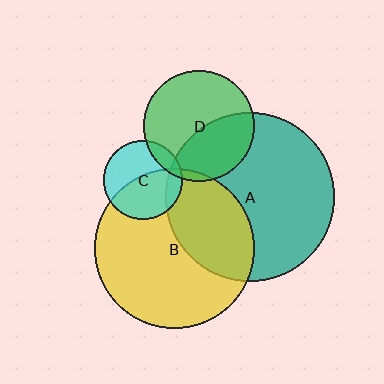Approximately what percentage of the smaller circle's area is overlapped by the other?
Approximately 35%.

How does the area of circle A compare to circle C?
Approximately 4.7 times.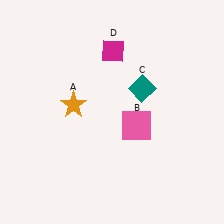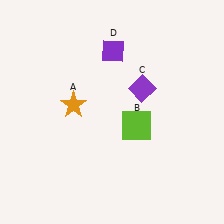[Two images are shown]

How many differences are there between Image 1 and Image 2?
There are 3 differences between the two images.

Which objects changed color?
B changed from pink to lime. C changed from teal to purple. D changed from magenta to purple.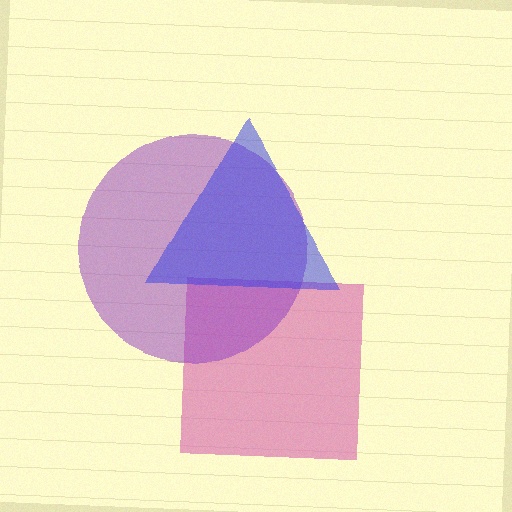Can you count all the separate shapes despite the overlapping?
Yes, there are 3 separate shapes.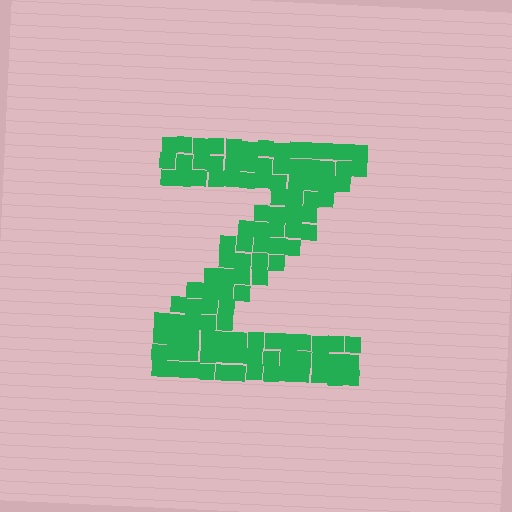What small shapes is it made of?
It is made of small squares.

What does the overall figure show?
The overall figure shows the letter Z.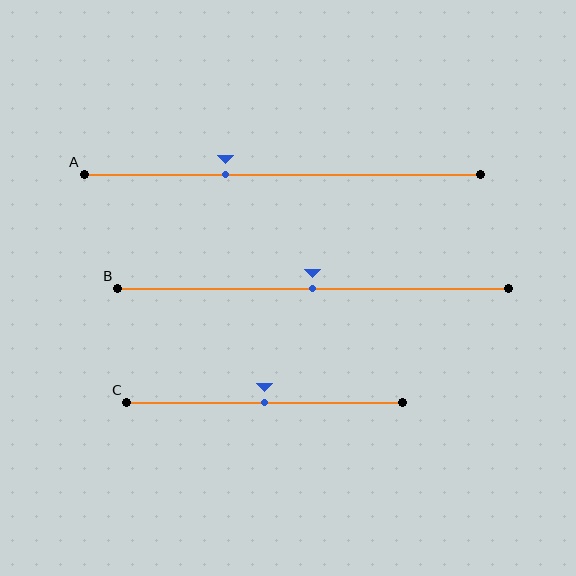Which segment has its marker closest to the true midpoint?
Segment B has its marker closest to the true midpoint.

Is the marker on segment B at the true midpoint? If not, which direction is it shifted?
Yes, the marker on segment B is at the true midpoint.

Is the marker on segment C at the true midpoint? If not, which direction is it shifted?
Yes, the marker on segment C is at the true midpoint.